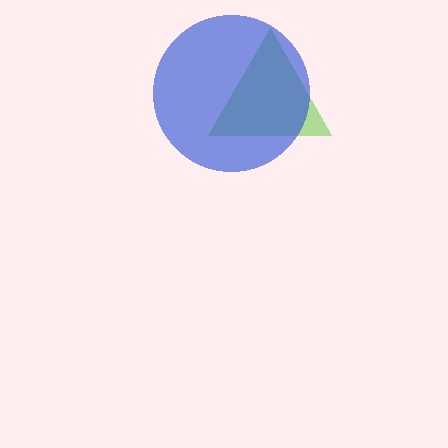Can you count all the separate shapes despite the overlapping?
Yes, there are 2 separate shapes.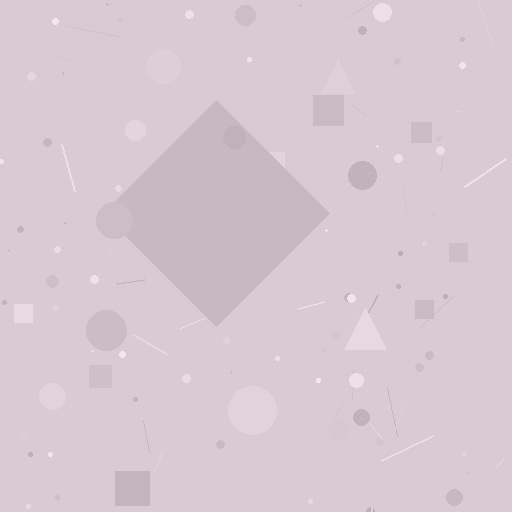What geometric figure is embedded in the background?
A diamond is embedded in the background.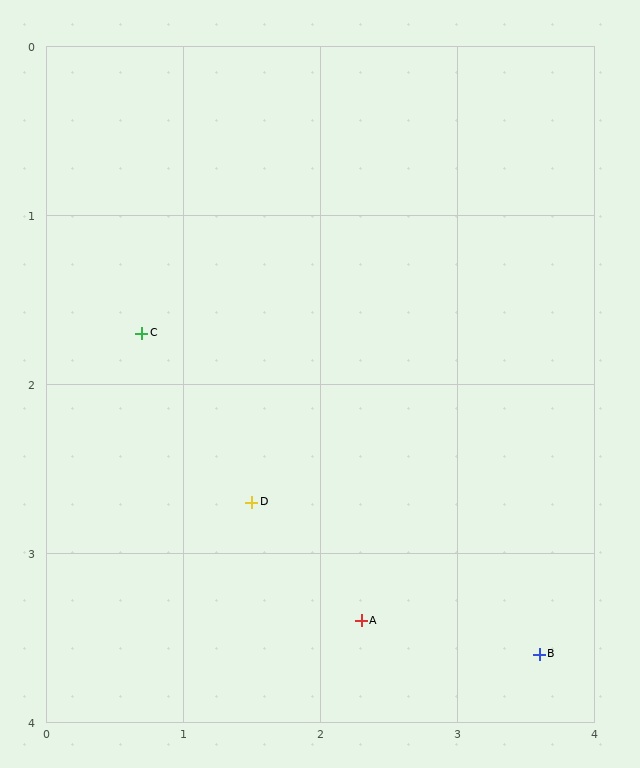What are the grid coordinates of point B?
Point B is at approximately (3.6, 3.6).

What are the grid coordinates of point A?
Point A is at approximately (2.3, 3.4).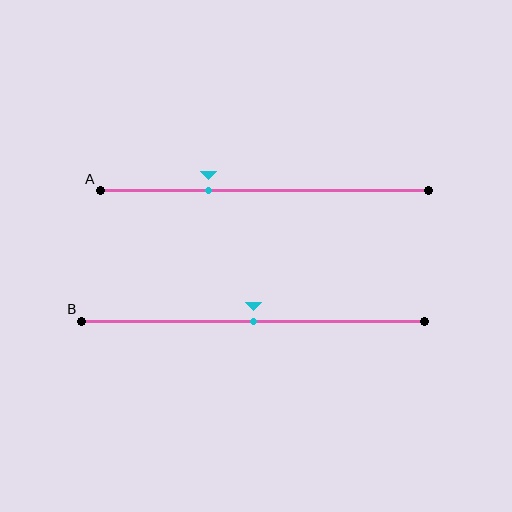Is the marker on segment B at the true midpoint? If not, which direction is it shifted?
Yes, the marker on segment B is at the true midpoint.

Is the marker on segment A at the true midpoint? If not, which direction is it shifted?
No, the marker on segment A is shifted to the left by about 17% of the segment length.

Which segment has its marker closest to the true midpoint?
Segment B has its marker closest to the true midpoint.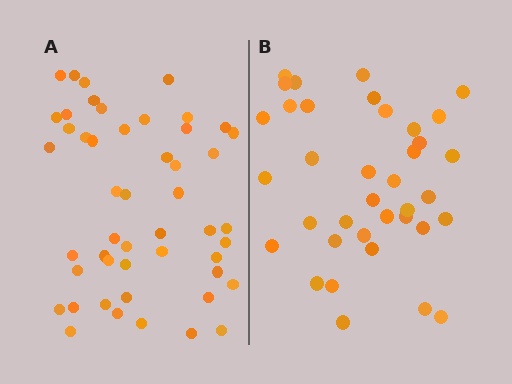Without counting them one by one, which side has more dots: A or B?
Region A (the left region) has more dots.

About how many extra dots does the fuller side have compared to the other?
Region A has roughly 12 or so more dots than region B.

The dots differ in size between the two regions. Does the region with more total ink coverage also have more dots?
No. Region B has more total ink coverage because its dots are larger, but region A actually contains more individual dots. Total area can be misleading — the number of items is what matters here.